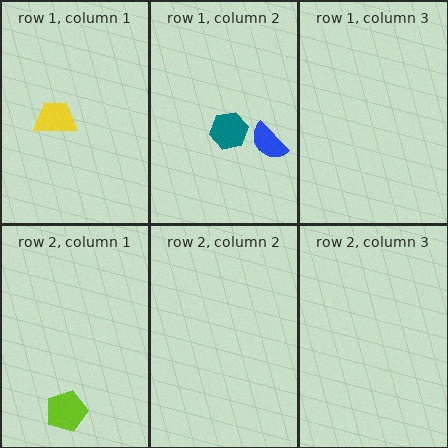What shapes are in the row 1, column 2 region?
The blue semicircle, the teal hexagon.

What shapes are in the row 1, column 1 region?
The yellow trapezoid.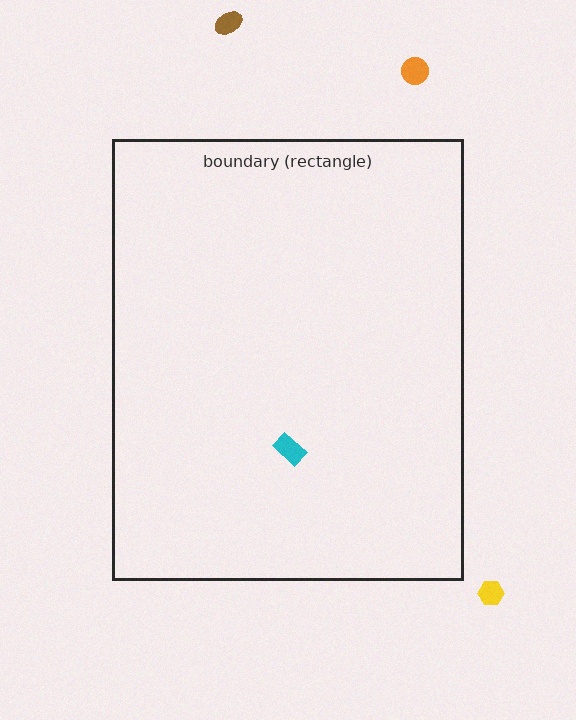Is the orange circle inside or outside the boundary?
Outside.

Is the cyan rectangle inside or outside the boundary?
Inside.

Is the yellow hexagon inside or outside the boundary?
Outside.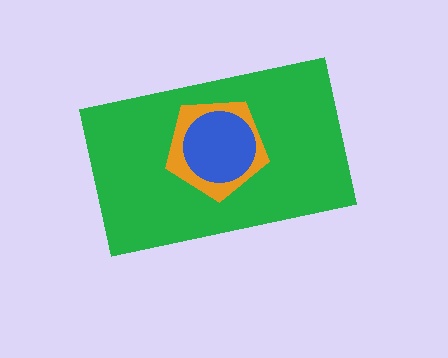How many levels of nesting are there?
3.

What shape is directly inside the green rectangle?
The orange pentagon.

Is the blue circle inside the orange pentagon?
Yes.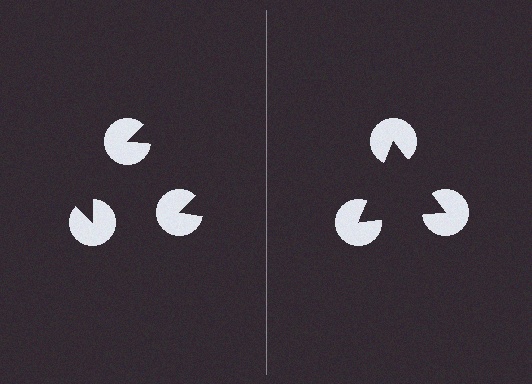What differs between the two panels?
The pac-man discs are positioned identically on both sides; only the wedge orientations differ. On the right they align to a triangle; on the left they are misaligned.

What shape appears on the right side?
An illusory triangle.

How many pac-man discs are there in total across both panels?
6 — 3 on each side.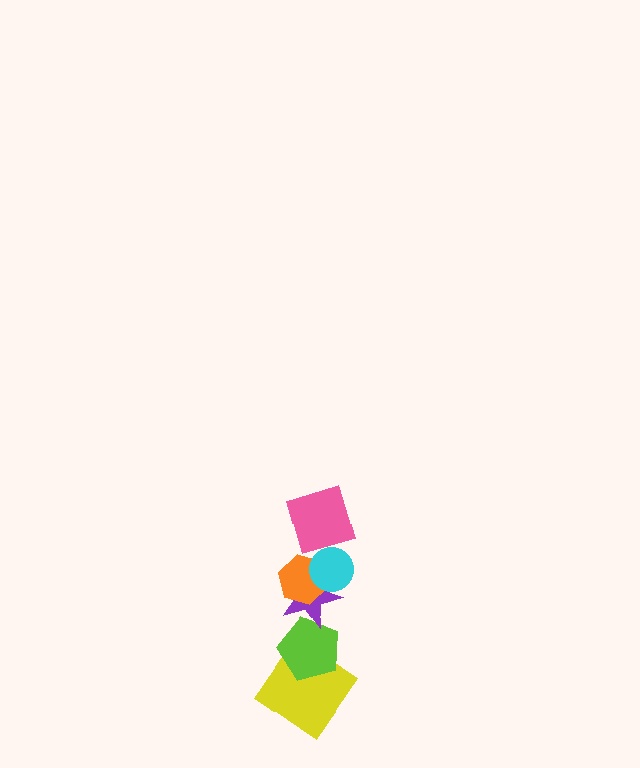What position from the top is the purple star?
The purple star is 4th from the top.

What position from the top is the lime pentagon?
The lime pentagon is 5th from the top.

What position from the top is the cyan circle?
The cyan circle is 2nd from the top.